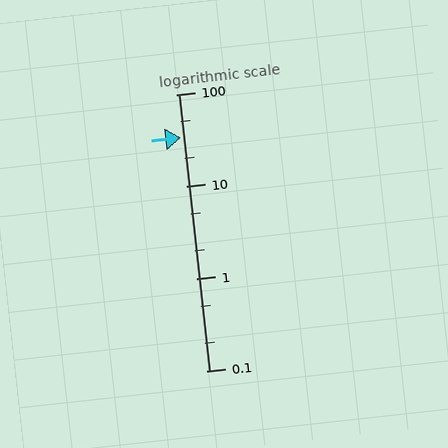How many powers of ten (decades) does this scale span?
The scale spans 3 decades, from 0.1 to 100.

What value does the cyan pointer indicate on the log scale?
The pointer indicates approximately 34.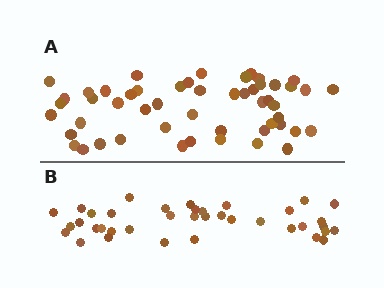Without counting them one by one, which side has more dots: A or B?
Region A (the top region) has more dots.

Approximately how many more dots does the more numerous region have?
Region A has approximately 15 more dots than region B.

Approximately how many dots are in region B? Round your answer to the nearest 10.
About 40 dots. (The exact count is 38, which rounds to 40.)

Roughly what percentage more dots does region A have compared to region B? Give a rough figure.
About 35% more.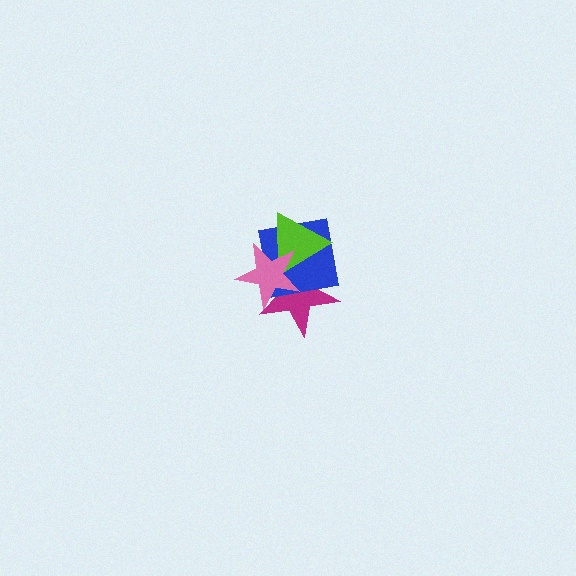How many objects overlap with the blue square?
3 objects overlap with the blue square.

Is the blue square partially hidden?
Yes, it is partially covered by another shape.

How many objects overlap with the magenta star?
3 objects overlap with the magenta star.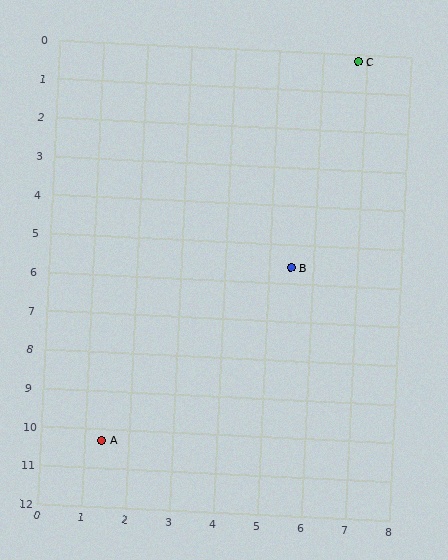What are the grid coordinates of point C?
Point C is at approximately (6.8, 0.2).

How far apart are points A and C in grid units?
Points A and C are about 11.5 grid units apart.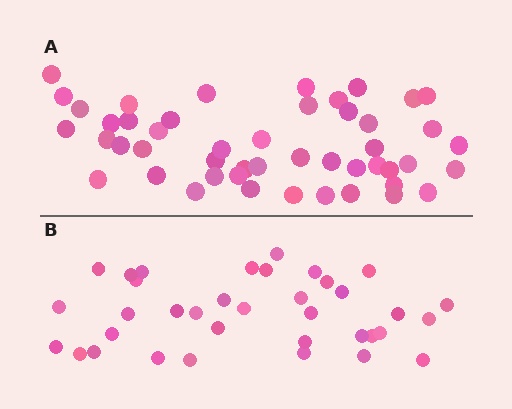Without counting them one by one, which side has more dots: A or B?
Region A (the top region) has more dots.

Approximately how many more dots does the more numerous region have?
Region A has roughly 12 or so more dots than region B.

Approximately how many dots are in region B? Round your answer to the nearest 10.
About 40 dots. (The exact count is 36, which rounds to 40.)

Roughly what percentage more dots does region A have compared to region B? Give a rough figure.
About 35% more.